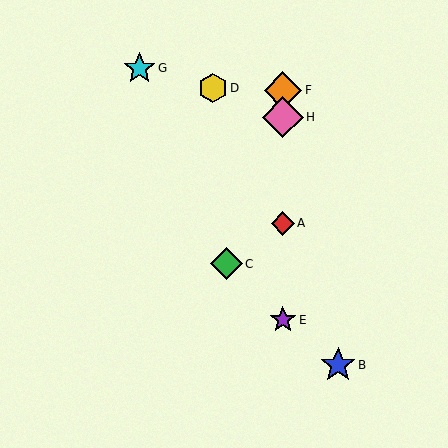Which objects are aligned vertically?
Objects A, E, F, H are aligned vertically.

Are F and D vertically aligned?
No, F is at x≈283 and D is at x≈213.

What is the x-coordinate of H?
Object H is at x≈283.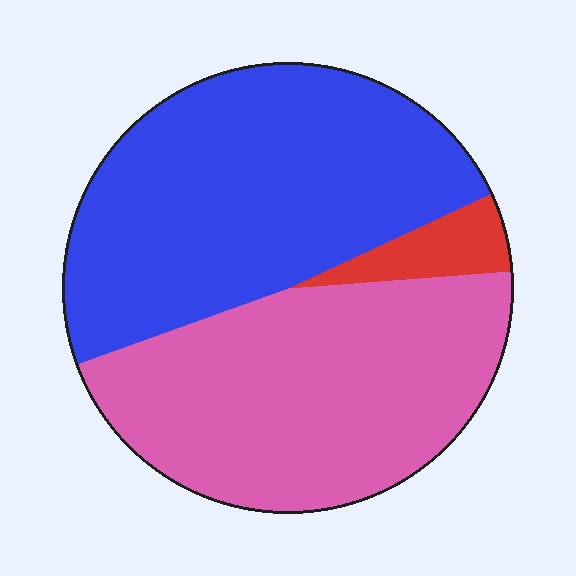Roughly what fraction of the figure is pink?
Pink covers about 45% of the figure.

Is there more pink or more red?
Pink.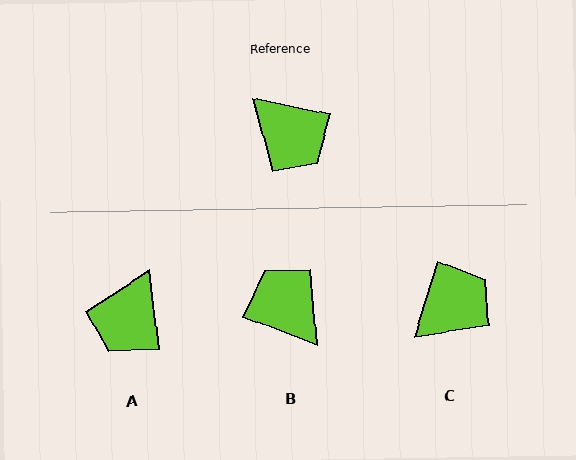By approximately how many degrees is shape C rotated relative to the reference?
Approximately 84 degrees counter-clockwise.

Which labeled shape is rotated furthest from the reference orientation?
B, about 171 degrees away.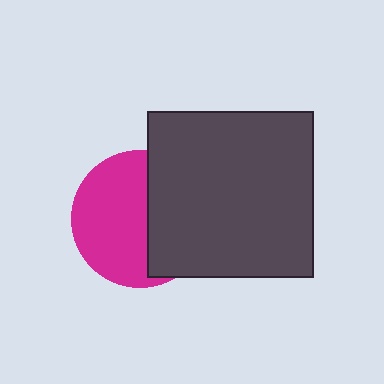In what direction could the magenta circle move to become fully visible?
The magenta circle could move left. That would shift it out from behind the dark gray square entirely.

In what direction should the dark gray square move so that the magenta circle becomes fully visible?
The dark gray square should move right. That is the shortest direction to clear the overlap and leave the magenta circle fully visible.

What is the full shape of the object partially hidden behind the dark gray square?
The partially hidden object is a magenta circle.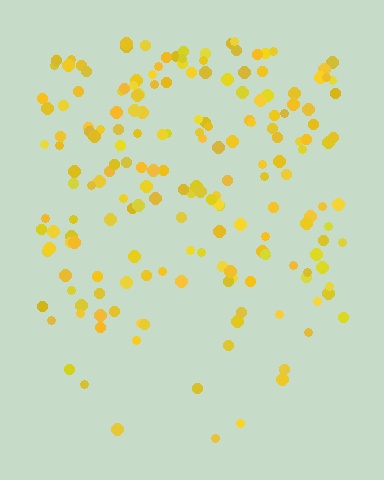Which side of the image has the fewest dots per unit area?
The bottom.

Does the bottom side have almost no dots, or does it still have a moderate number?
Still a moderate number, just noticeably fewer than the top.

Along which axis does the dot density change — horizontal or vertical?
Vertical.